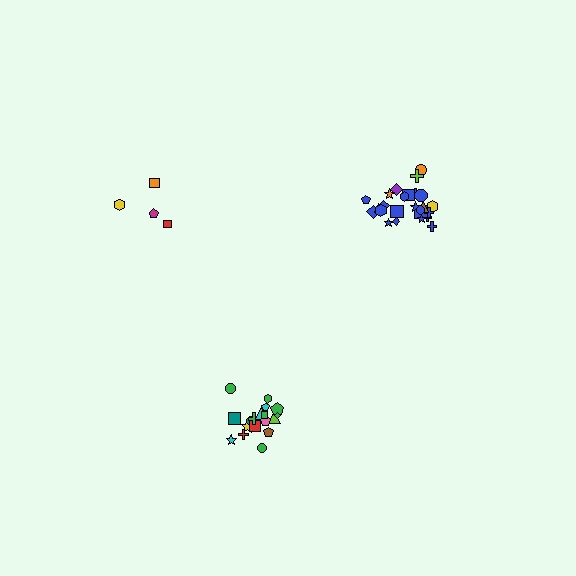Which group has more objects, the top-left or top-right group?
The top-right group.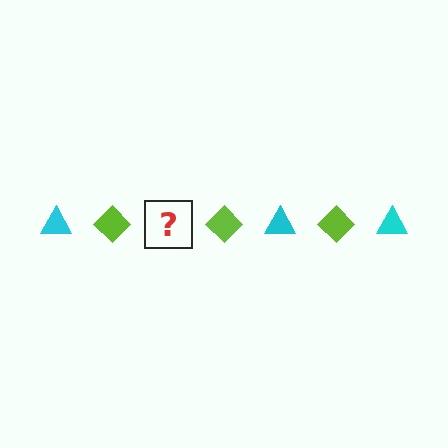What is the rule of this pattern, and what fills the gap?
The rule is that the pattern alternates between cyan triangle and lime diamond. The gap should be filled with a cyan triangle.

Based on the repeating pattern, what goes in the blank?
The blank should be a cyan triangle.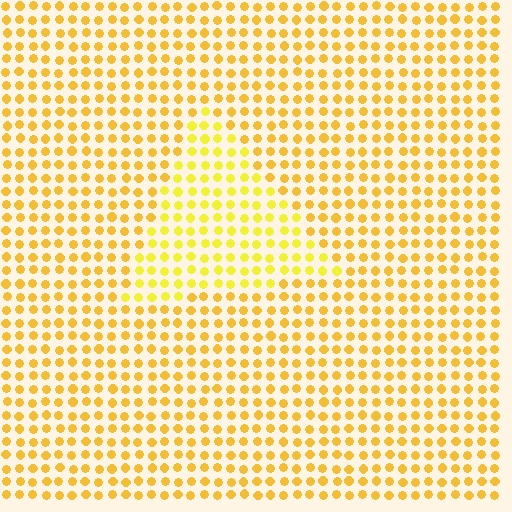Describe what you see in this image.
The image is filled with small yellow elements in a uniform arrangement. A triangle-shaped region is visible where the elements are tinted to a slightly different hue, forming a subtle color boundary.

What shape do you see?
I see a triangle.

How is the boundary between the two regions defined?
The boundary is defined purely by a slight shift in hue (about 17 degrees). Spacing, size, and orientation are identical on both sides.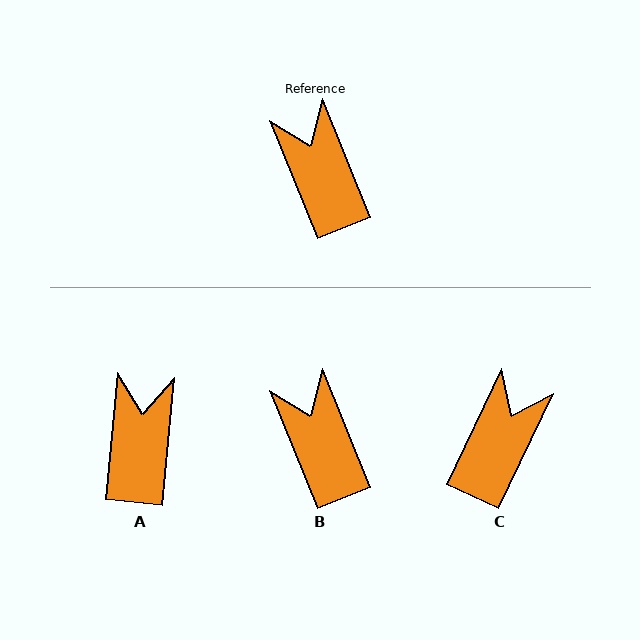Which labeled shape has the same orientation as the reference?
B.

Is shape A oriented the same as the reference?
No, it is off by about 27 degrees.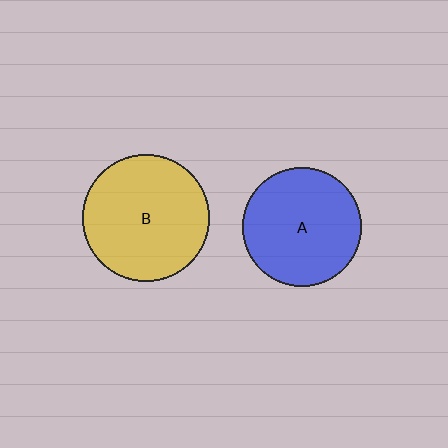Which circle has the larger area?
Circle B (yellow).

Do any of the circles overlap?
No, none of the circles overlap.